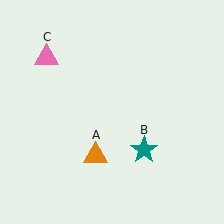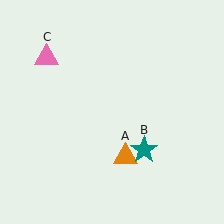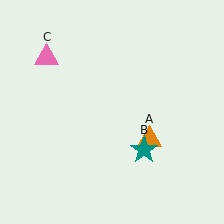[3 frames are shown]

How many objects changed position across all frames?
1 object changed position: orange triangle (object A).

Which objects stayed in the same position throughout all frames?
Teal star (object B) and pink triangle (object C) remained stationary.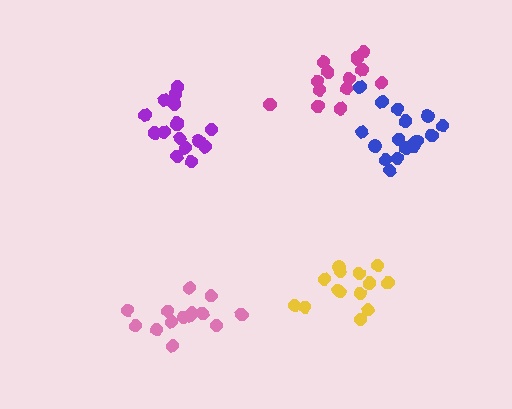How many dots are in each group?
Group 1: 17 dots, Group 2: 14 dots, Group 3: 14 dots, Group 4: 16 dots, Group 5: 14 dots (75 total).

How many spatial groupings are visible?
There are 5 spatial groupings.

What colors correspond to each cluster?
The clusters are colored: blue, pink, yellow, purple, magenta.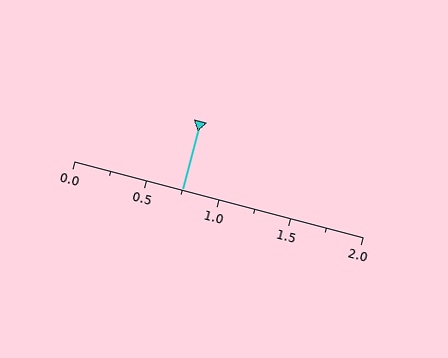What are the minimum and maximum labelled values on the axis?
The axis runs from 0.0 to 2.0.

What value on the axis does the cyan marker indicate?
The marker indicates approximately 0.75.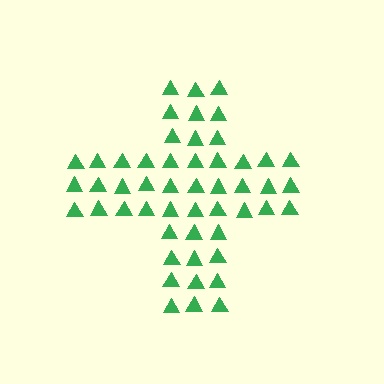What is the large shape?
The large shape is a cross.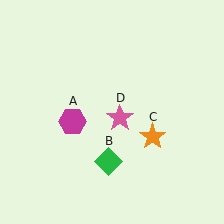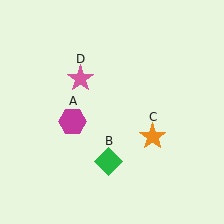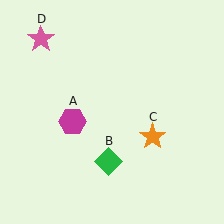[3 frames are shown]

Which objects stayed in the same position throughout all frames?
Magenta hexagon (object A) and green diamond (object B) and orange star (object C) remained stationary.